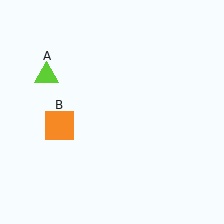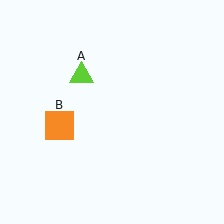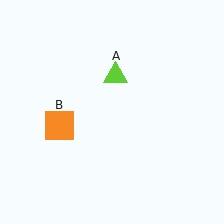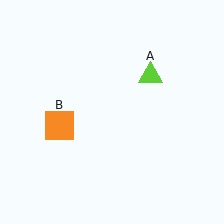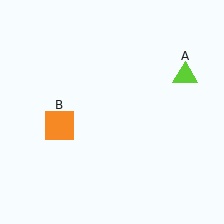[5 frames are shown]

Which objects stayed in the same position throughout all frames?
Orange square (object B) remained stationary.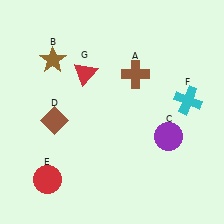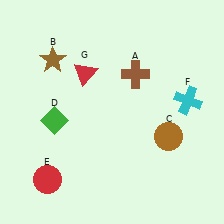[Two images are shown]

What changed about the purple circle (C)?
In Image 1, C is purple. In Image 2, it changed to brown.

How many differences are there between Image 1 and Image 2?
There are 2 differences between the two images.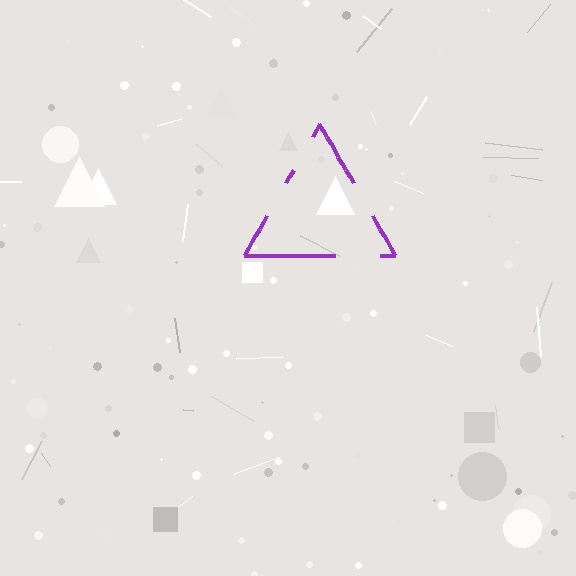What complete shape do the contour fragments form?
The contour fragments form a triangle.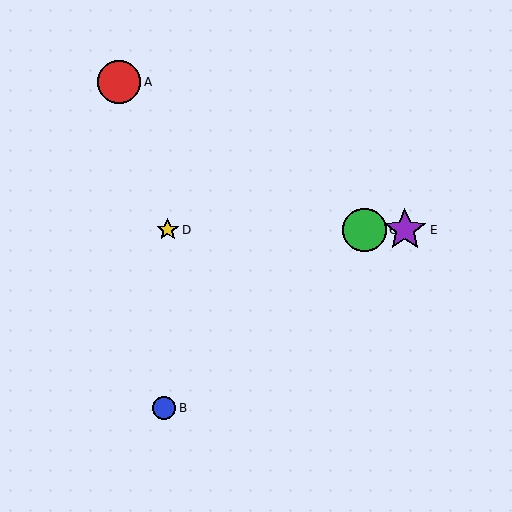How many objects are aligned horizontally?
3 objects (C, D, E) are aligned horizontally.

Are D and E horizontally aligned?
Yes, both are at y≈230.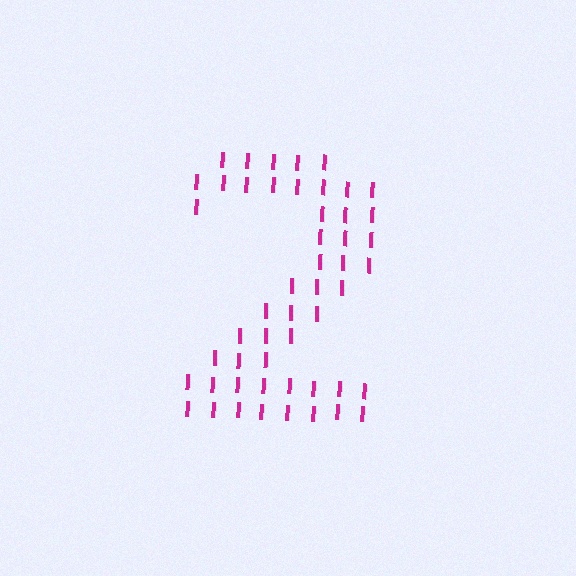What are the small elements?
The small elements are letter I's.